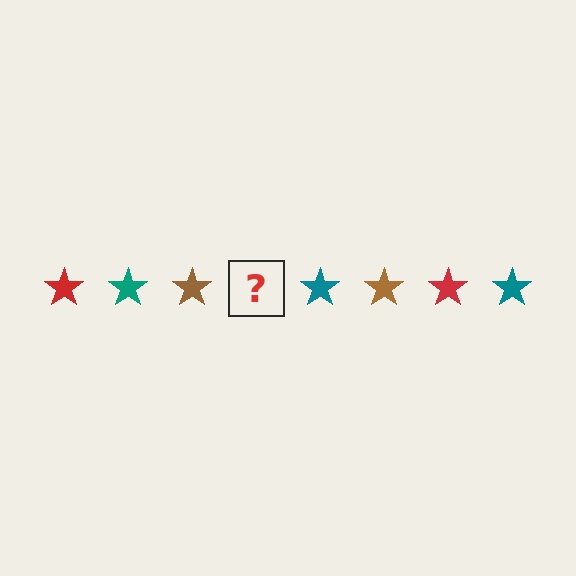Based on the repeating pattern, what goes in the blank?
The blank should be a red star.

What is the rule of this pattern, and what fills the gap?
The rule is that the pattern cycles through red, teal, brown stars. The gap should be filled with a red star.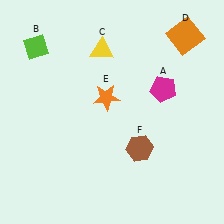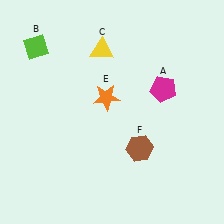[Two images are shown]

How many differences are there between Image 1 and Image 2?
There is 1 difference between the two images.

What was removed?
The orange square (D) was removed in Image 2.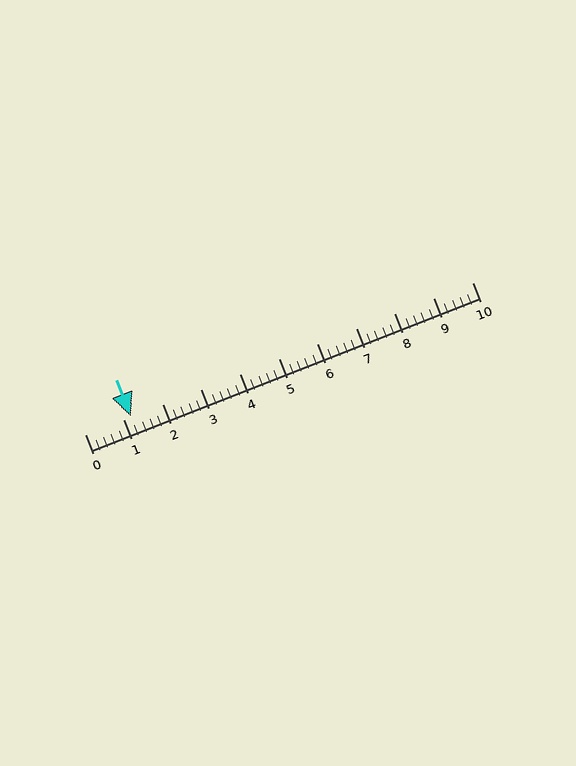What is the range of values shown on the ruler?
The ruler shows values from 0 to 10.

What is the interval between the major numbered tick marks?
The major tick marks are spaced 1 units apart.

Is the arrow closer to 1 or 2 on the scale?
The arrow is closer to 1.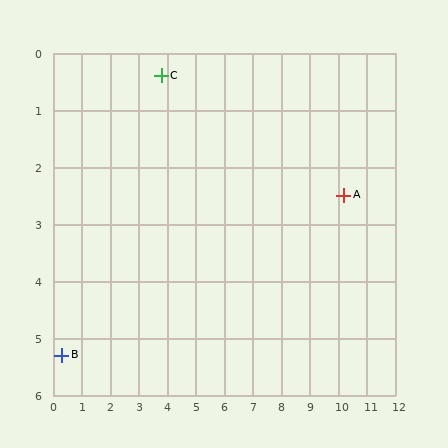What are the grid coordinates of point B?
Point B is at approximately (0.3, 5.3).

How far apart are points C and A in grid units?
Points C and A are about 6.7 grid units apart.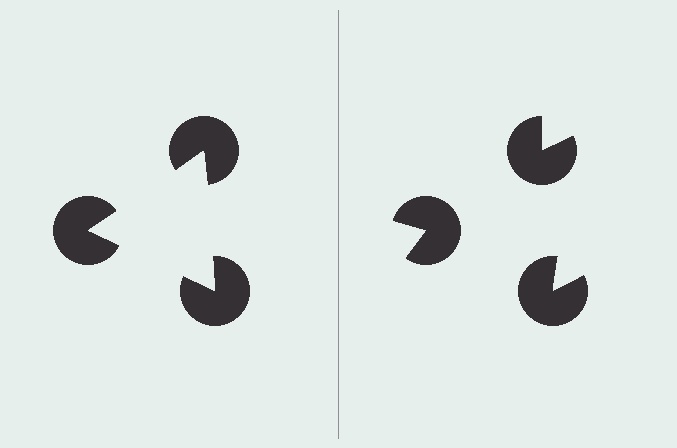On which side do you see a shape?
An illusory triangle appears on the left side. On the right side the wedge cuts are rotated, so no coherent shape forms.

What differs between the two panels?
The pac-man discs are positioned identically on both sides; only the wedge orientations differ. On the left they align to a triangle; on the right they are misaligned.